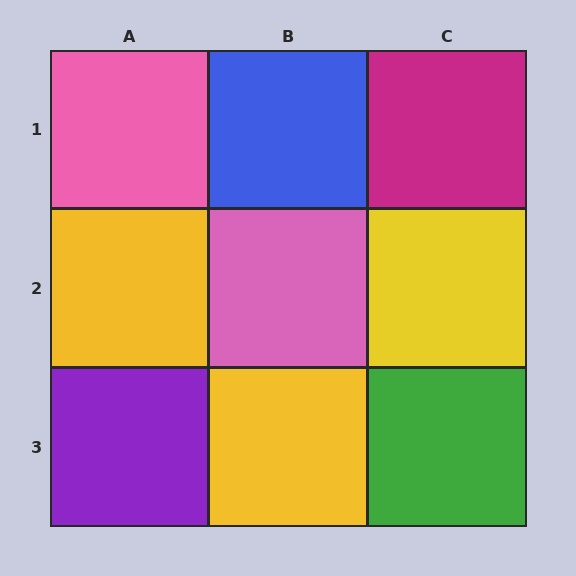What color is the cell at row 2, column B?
Pink.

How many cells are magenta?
1 cell is magenta.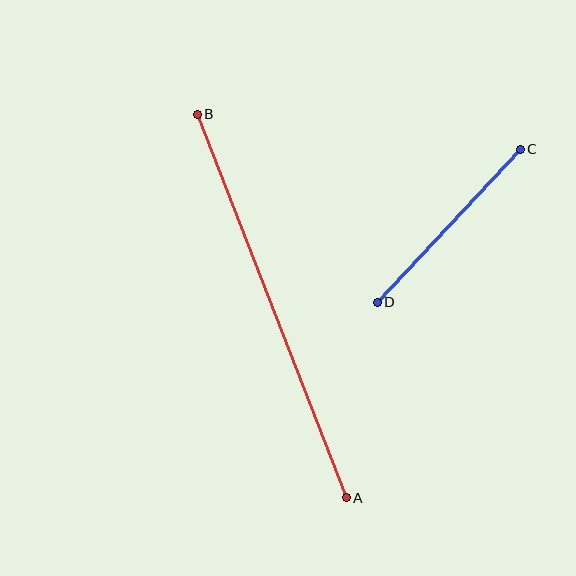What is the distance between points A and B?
The distance is approximately 412 pixels.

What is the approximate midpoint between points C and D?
The midpoint is at approximately (449, 226) pixels.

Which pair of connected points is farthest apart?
Points A and B are farthest apart.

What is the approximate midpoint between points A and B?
The midpoint is at approximately (272, 306) pixels.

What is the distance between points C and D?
The distance is approximately 209 pixels.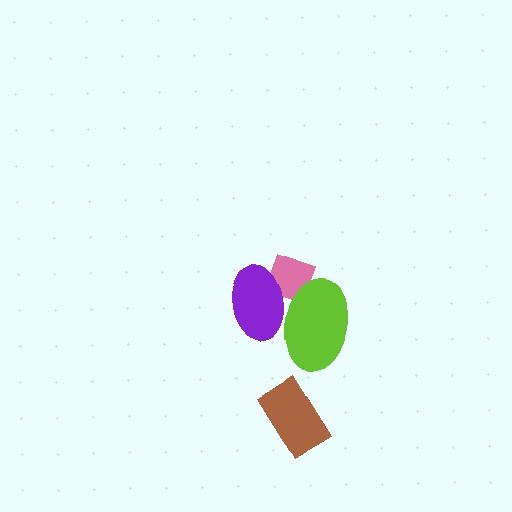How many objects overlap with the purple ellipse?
2 objects overlap with the purple ellipse.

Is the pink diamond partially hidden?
Yes, it is partially covered by another shape.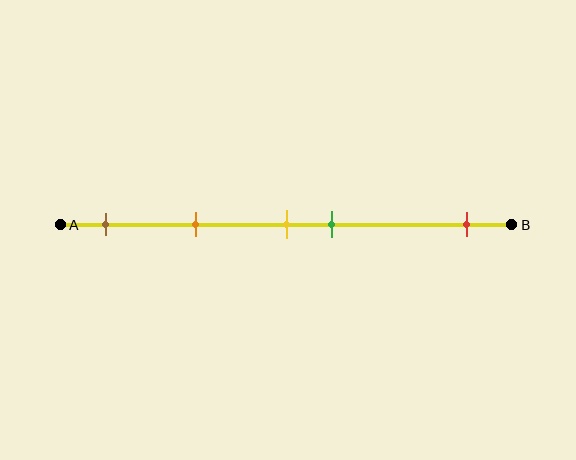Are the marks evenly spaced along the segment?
No, the marks are not evenly spaced.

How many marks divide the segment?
There are 5 marks dividing the segment.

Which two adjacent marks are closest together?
The yellow and green marks are the closest adjacent pair.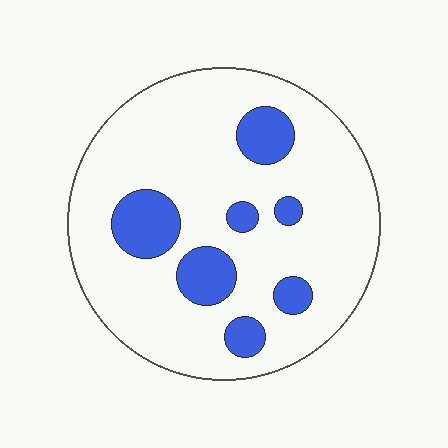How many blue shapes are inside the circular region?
7.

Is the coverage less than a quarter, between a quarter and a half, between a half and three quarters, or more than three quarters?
Less than a quarter.